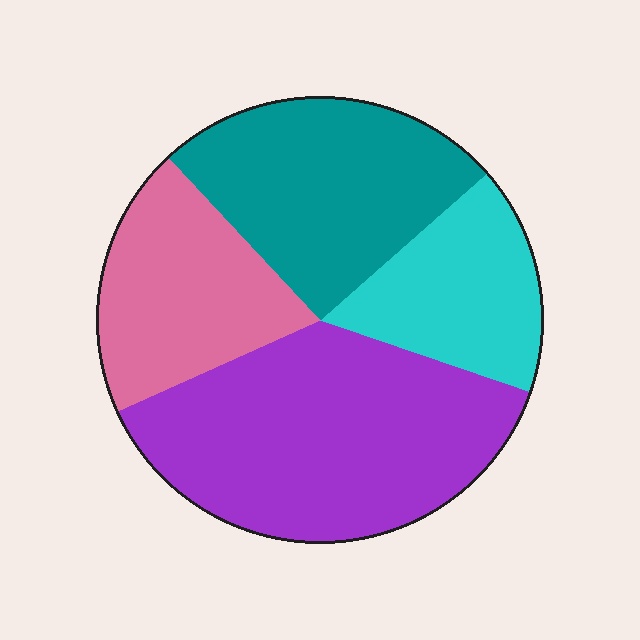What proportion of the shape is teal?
Teal takes up between a sixth and a third of the shape.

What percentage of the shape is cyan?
Cyan covers about 15% of the shape.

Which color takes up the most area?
Purple, at roughly 40%.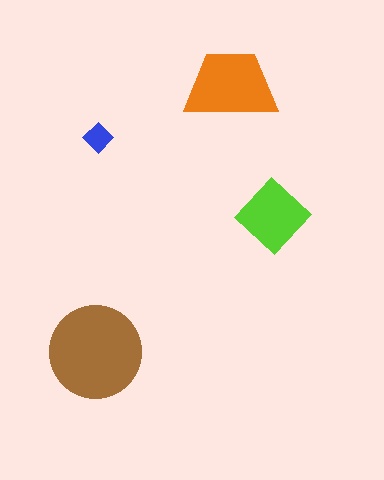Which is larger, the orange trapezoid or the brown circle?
The brown circle.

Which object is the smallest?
The blue diamond.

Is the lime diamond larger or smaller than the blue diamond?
Larger.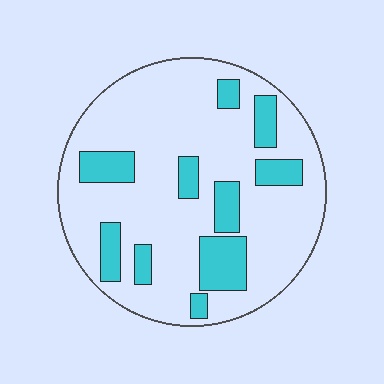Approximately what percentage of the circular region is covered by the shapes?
Approximately 20%.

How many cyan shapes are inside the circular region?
10.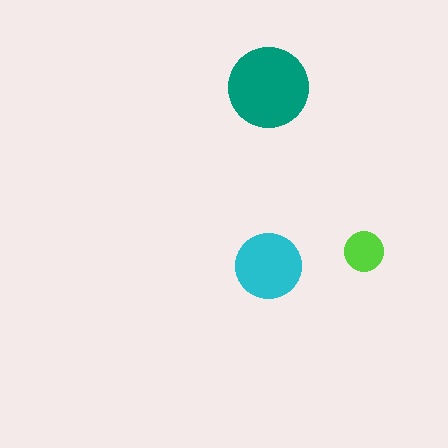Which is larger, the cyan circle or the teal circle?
The teal one.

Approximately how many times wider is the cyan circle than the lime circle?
About 1.5 times wider.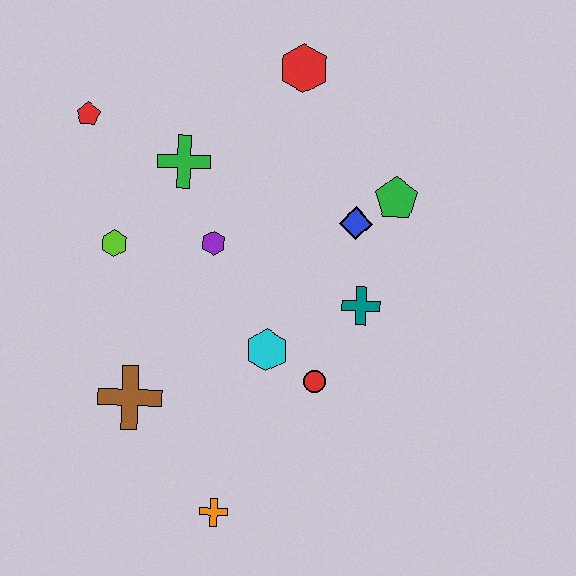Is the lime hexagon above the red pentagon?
No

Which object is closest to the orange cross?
The brown cross is closest to the orange cross.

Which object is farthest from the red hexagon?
The orange cross is farthest from the red hexagon.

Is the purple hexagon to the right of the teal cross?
No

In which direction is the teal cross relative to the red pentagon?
The teal cross is to the right of the red pentagon.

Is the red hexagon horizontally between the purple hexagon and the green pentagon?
Yes